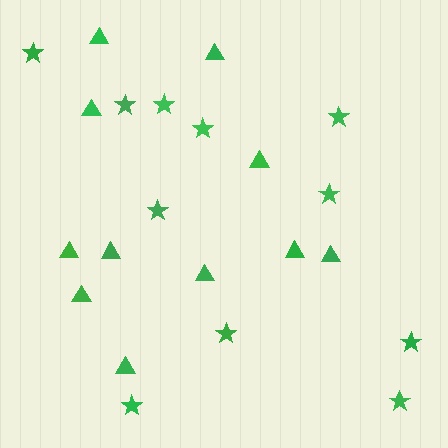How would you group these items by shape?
There are 2 groups: one group of stars (11) and one group of triangles (11).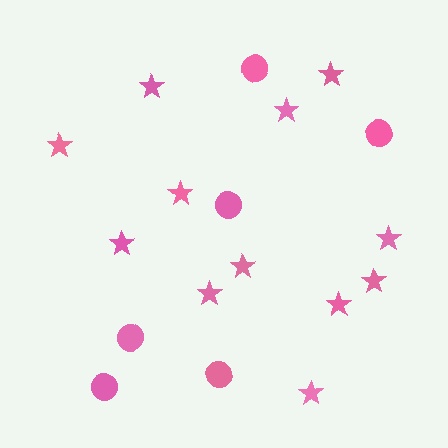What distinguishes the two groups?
There are 2 groups: one group of stars (12) and one group of circles (6).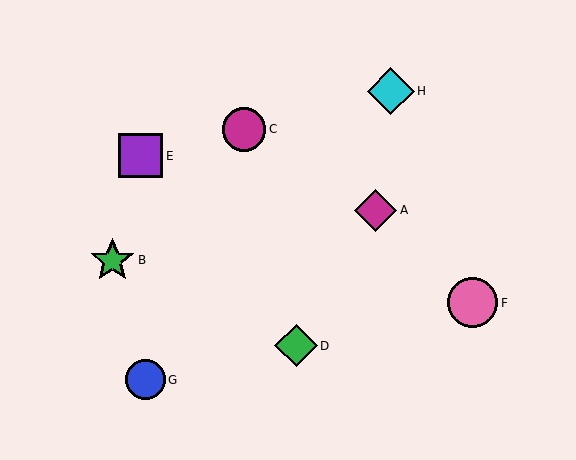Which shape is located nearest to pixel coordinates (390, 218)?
The magenta diamond (labeled A) at (376, 210) is nearest to that location.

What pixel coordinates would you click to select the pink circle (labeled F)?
Click at (473, 303) to select the pink circle F.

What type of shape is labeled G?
Shape G is a blue circle.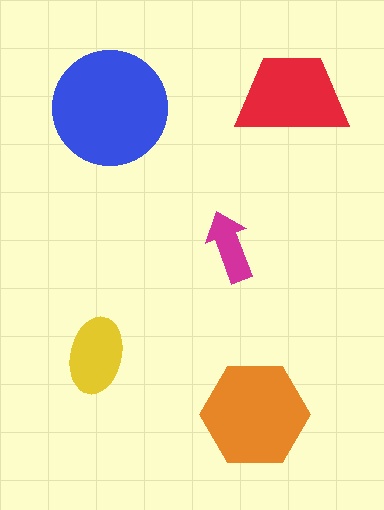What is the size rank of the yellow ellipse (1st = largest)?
4th.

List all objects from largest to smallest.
The blue circle, the orange hexagon, the red trapezoid, the yellow ellipse, the magenta arrow.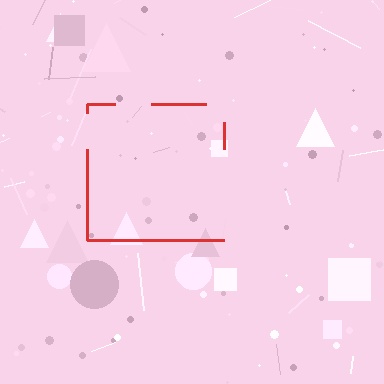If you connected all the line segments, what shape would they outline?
They would outline a square.